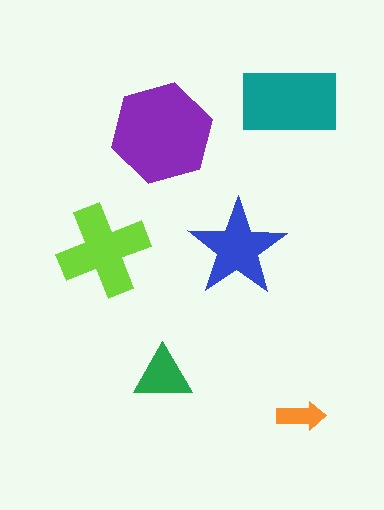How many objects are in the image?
There are 6 objects in the image.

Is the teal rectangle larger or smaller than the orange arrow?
Larger.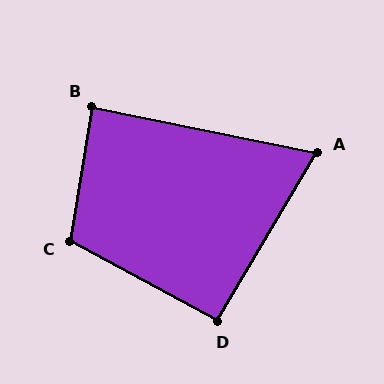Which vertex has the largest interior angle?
C, at approximately 109 degrees.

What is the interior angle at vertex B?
Approximately 88 degrees (approximately right).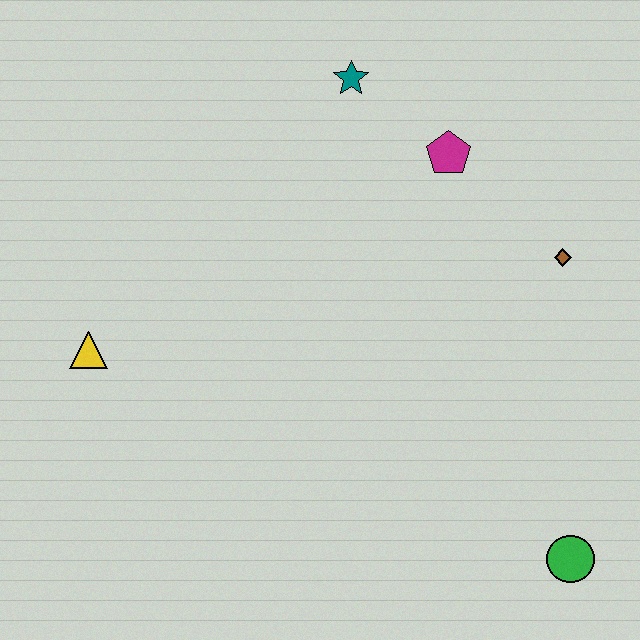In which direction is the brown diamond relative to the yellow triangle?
The brown diamond is to the right of the yellow triangle.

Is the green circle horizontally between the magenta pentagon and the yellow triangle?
No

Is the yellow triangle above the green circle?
Yes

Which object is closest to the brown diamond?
The magenta pentagon is closest to the brown diamond.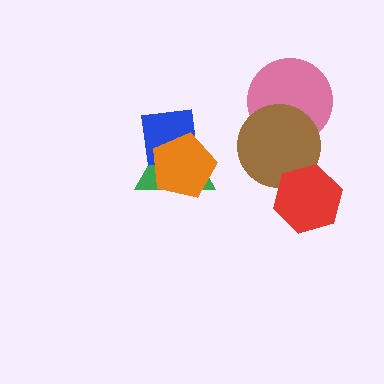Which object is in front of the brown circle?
The red hexagon is in front of the brown circle.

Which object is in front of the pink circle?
The brown circle is in front of the pink circle.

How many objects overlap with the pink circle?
1 object overlaps with the pink circle.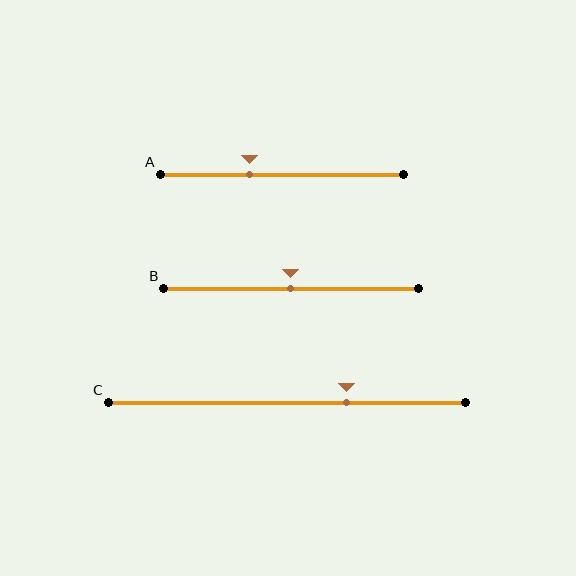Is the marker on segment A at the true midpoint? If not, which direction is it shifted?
No, the marker on segment A is shifted to the left by about 14% of the segment length.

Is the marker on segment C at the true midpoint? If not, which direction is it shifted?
No, the marker on segment C is shifted to the right by about 17% of the segment length.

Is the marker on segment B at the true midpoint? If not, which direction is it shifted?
Yes, the marker on segment B is at the true midpoint.